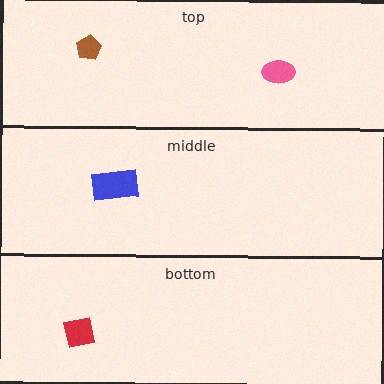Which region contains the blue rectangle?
The middle region.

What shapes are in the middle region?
The blue rectangle.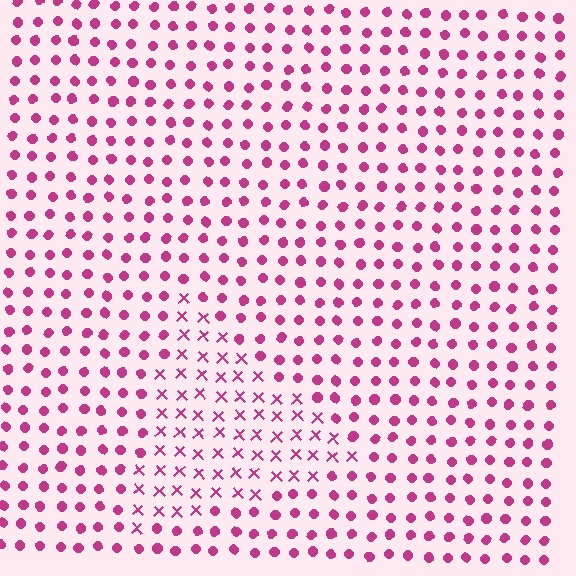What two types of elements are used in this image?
The image uses X marks inside the triangle region and circles outside it.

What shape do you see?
I see a triangle.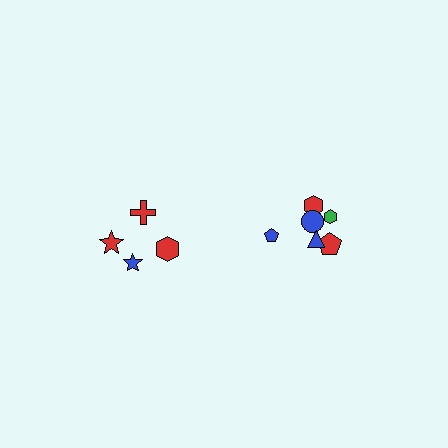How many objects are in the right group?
There are 6 objects.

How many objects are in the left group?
There are 4 objects.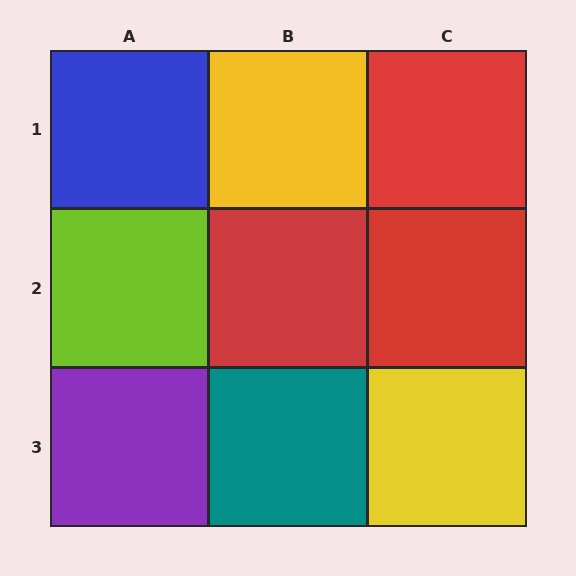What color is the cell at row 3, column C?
Yellow.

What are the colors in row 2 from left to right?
Lime, red, red.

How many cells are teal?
1 cell is teal.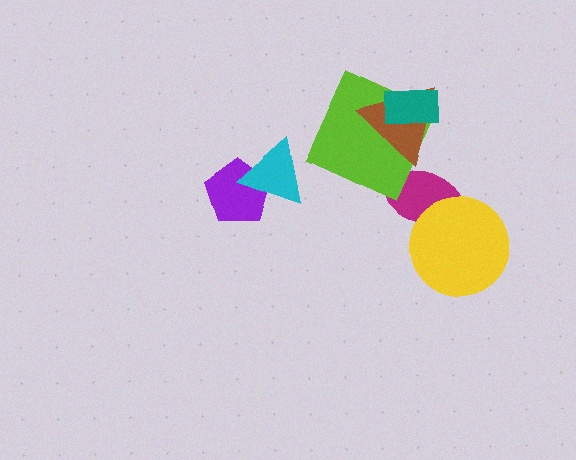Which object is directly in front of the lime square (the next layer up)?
The brown triangle is directly in front of the lime square.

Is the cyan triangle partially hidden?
No, no other shape covers it.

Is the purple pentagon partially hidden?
Yes, it is partially covered by another shape.